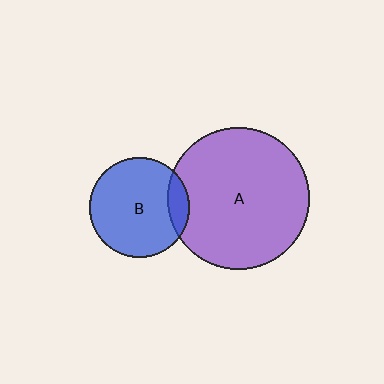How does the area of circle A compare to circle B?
Approximately 2.0 times.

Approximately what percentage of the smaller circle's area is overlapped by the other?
Approximately 10%.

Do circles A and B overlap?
Yes.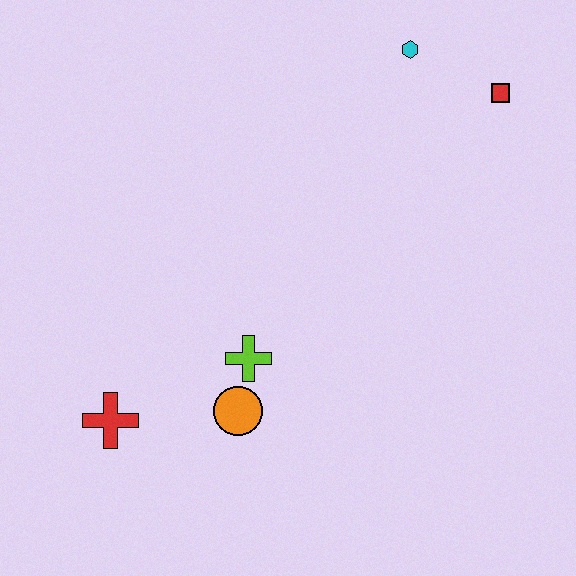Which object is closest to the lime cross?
The orange circle is closest to the lime cross.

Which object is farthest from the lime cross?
The red square is farthest from the lime cross.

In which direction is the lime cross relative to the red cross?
The lime cross is to the right of the red cross.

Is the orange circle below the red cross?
No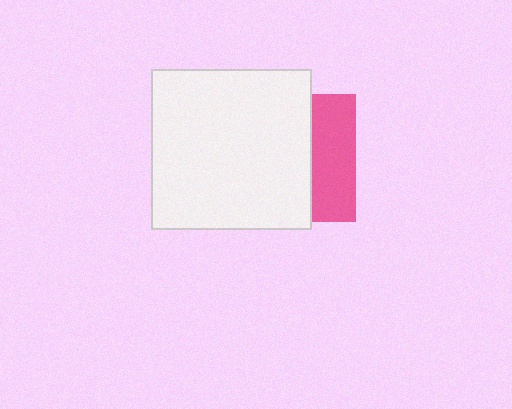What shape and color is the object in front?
The object in front is a white square.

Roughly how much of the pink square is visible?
A small part of it is visible (roughly 34%).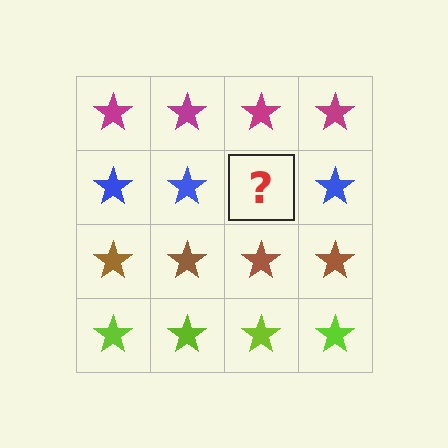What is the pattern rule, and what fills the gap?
The rule is that each row has a consistent color. The gap should be filled with a blue star.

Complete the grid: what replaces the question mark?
The question mark should be replaced with a blue star.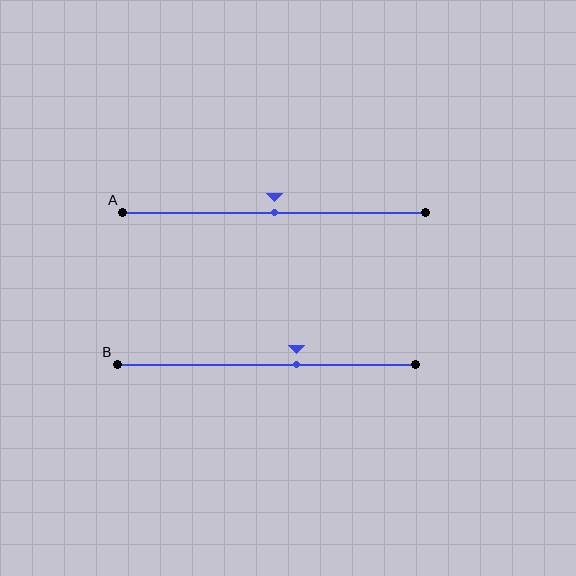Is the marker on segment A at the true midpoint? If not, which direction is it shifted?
Yes, the marker on segment A is at the true midpoint.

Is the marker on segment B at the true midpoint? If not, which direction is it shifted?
No, the marker on segment B is shifted to the right by about 10% of the segment length.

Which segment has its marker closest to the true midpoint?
Segment A has its marker closest to the true midpoint.